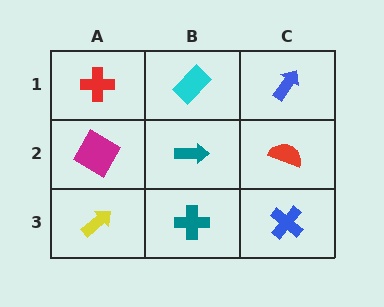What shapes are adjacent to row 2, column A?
A red cross (row 1, column A), a yellow arrow (row 3, column A), a teal arrow (row 2, column B).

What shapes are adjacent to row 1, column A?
A magenta square (row 2, column A), a cyan rectangle (row 1, column B).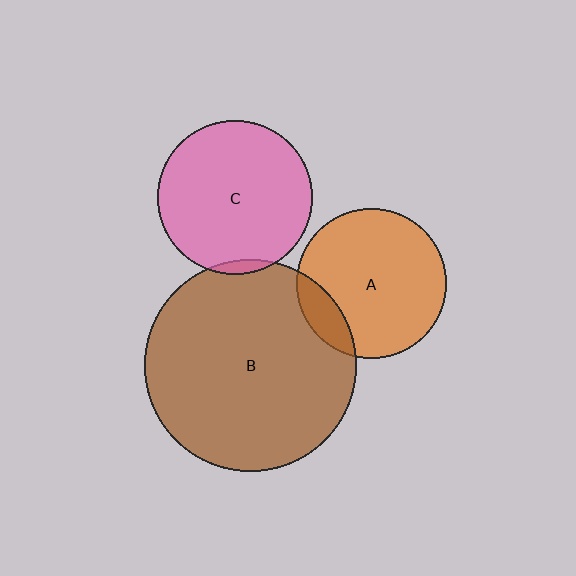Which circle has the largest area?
Circle B (brown).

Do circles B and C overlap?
Yes.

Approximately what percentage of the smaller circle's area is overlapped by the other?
Approximately 5%.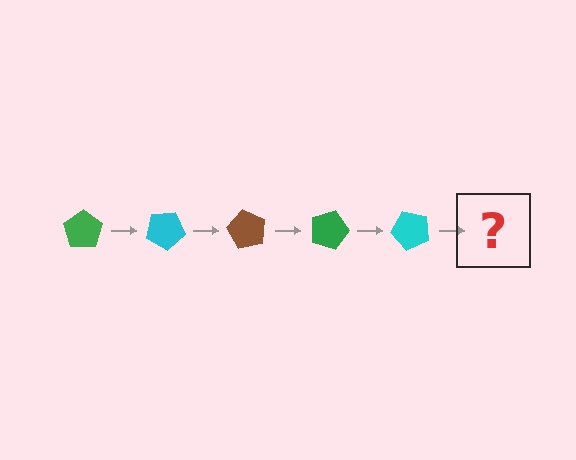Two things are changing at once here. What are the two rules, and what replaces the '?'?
The two rules are that it rotates 30 degrees each step and the color cycles through green, cyan, and brown. The '?' should be a brown pentagon, rotated 150 degrees from the start.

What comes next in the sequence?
The next element should be a brown pentagon, rotated 150 degrees from the start.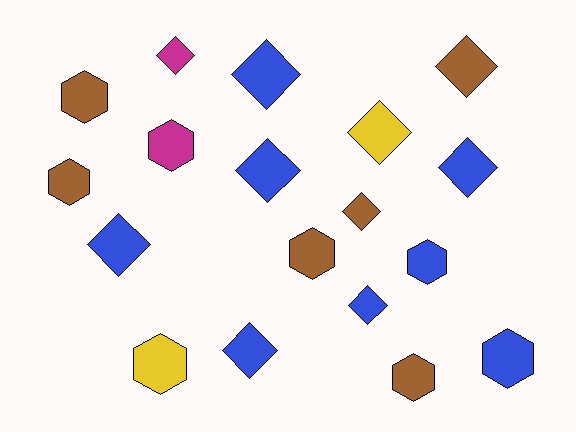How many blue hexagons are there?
There are 2 blue hexagons.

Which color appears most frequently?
Blue, with 8 objects.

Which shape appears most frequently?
Diamond, with 10 objects.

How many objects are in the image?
There are 18 objects.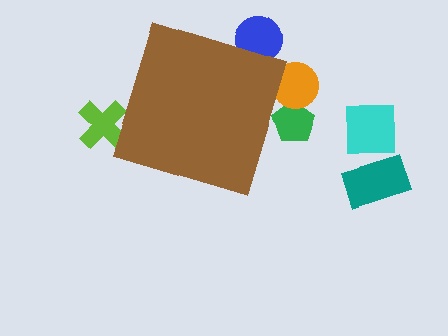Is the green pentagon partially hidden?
Yes, the green pentagon is partially hidden behind the brown diamond.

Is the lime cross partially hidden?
Yes, the lime cross is partially hidden behind the brown diamond.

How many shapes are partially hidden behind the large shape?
4 shapes are partially hidden.